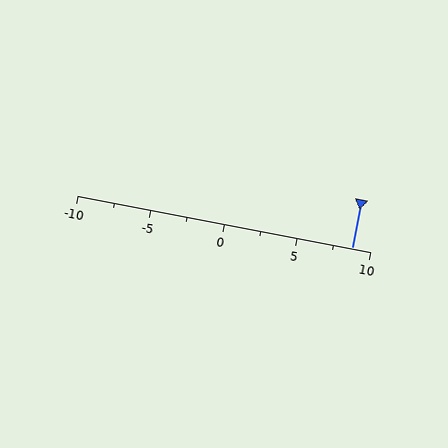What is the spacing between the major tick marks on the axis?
The major ticks are spaced 5 apart.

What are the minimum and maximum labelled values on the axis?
The axis runs from -10 to 10.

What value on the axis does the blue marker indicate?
The marker indicates approximately 8.8.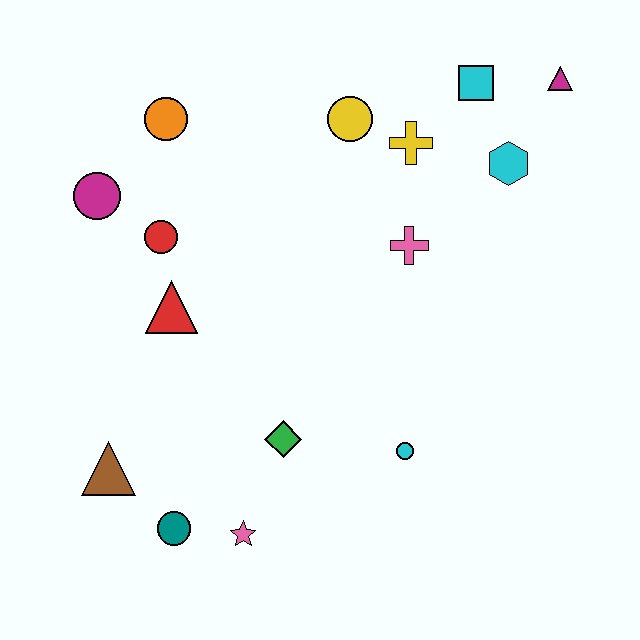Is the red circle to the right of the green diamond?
No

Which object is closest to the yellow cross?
The yellow circle is closest to the yellow cross.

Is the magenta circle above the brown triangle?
Yes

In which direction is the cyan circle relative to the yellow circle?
The cyan circle is below the yellow circle.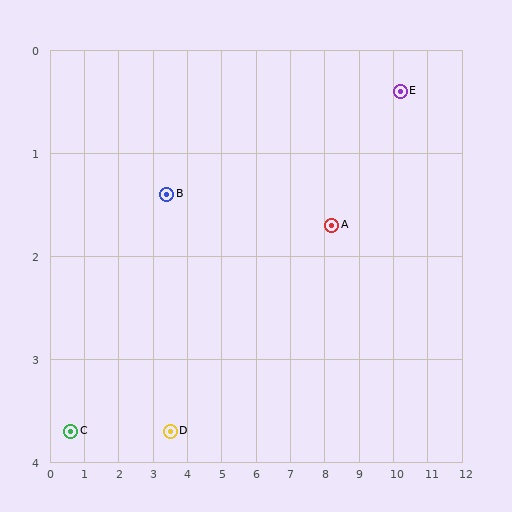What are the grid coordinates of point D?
Point D is at approximately (3.5, 3.7).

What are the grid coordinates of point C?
Point C is at approximately (0.6, 3.7).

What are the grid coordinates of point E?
Point E is at approximately (10.2, 0.4).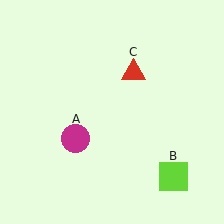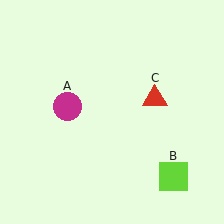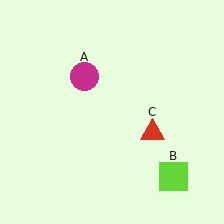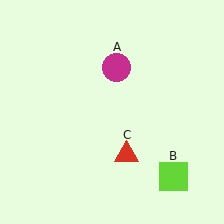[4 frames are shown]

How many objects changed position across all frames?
2 objects changed position: magenta circle (object A), red triangle (object C).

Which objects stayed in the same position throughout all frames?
Lime square (object B) remained stationary.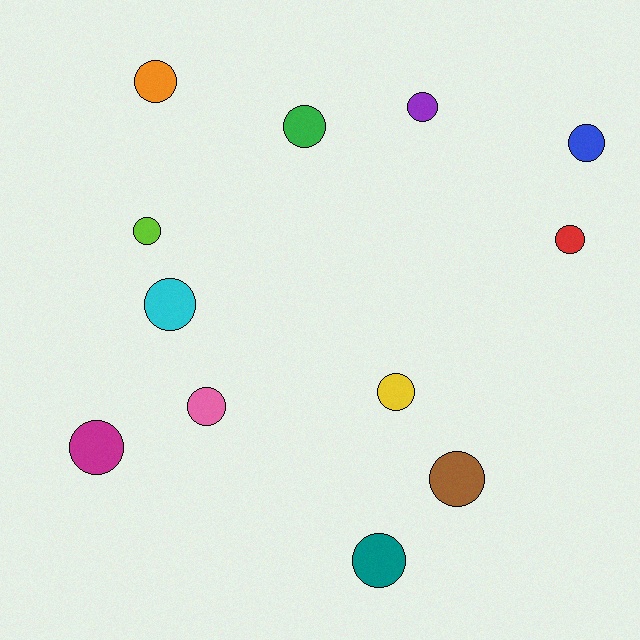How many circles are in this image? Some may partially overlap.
There are 12 circles.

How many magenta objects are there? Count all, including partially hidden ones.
There is 1 magenta object.